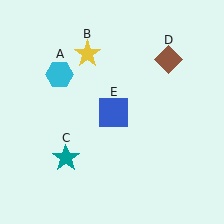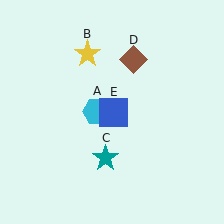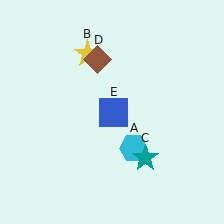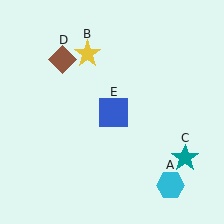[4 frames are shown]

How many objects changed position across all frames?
3 objects changed position: cyan hexagon (object A), teal star (object C), brown diamond (object D).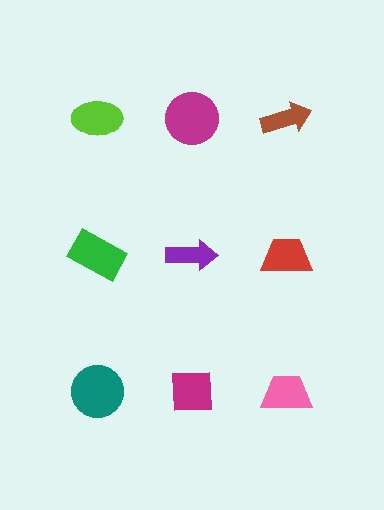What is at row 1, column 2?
A magenta circle.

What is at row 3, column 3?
A pink trapezoid.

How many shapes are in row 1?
3 shapes.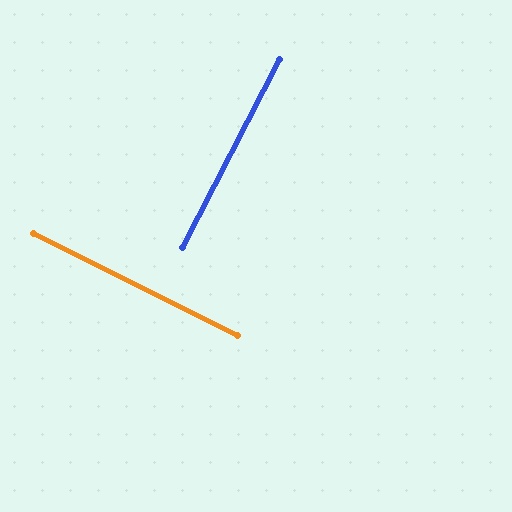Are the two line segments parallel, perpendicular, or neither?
Perpendicular — they meet at approximately 89°.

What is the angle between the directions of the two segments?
Approximately 89 degrees.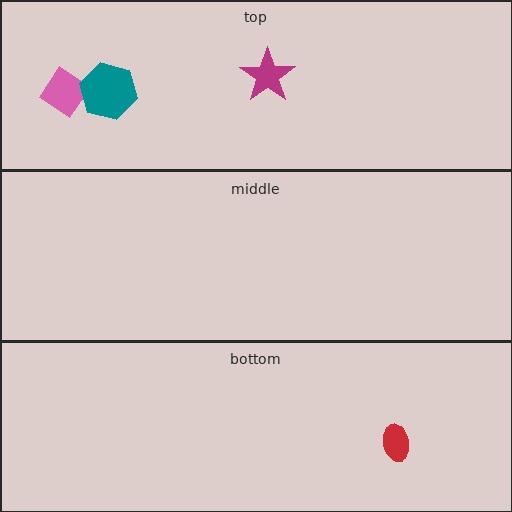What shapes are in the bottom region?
The red ellipse.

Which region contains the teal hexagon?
The top region.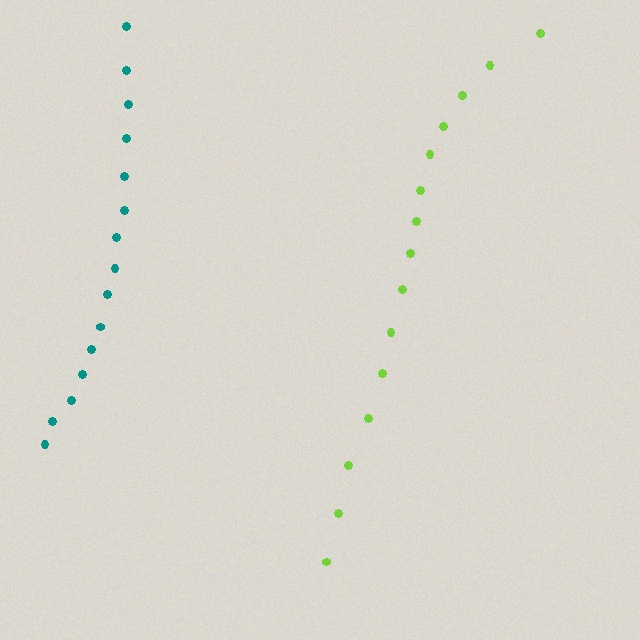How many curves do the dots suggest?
There are 2 distinct paths.